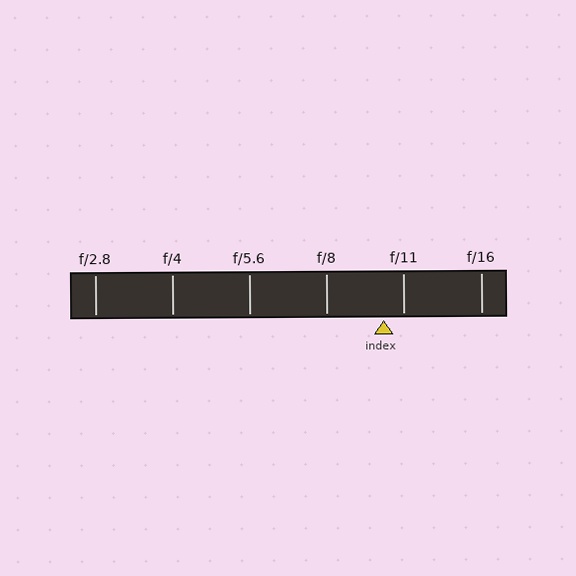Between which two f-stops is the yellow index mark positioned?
The index mark is between f/8 and f/11.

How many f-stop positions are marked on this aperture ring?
There are 6 f-stop positions marked.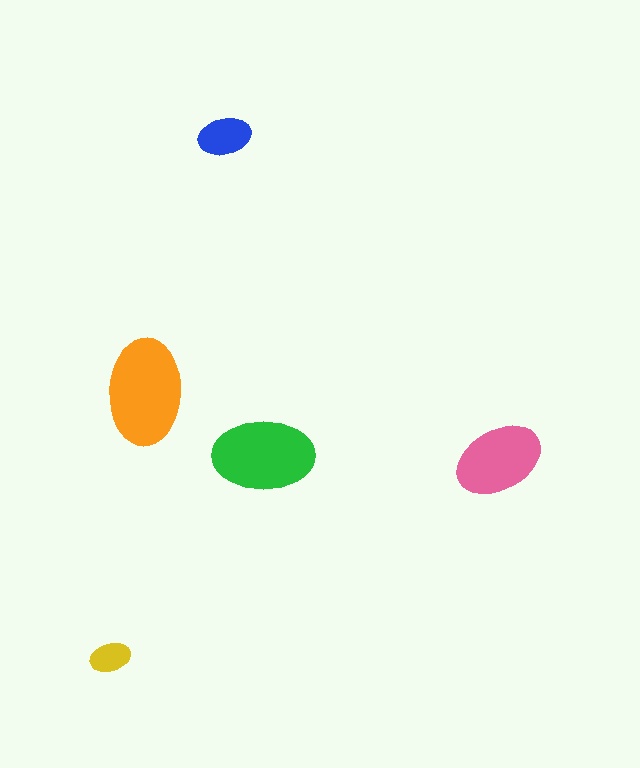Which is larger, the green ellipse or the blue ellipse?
The green one.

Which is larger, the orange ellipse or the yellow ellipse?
The orange one.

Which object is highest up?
The blue ellipse is topmost.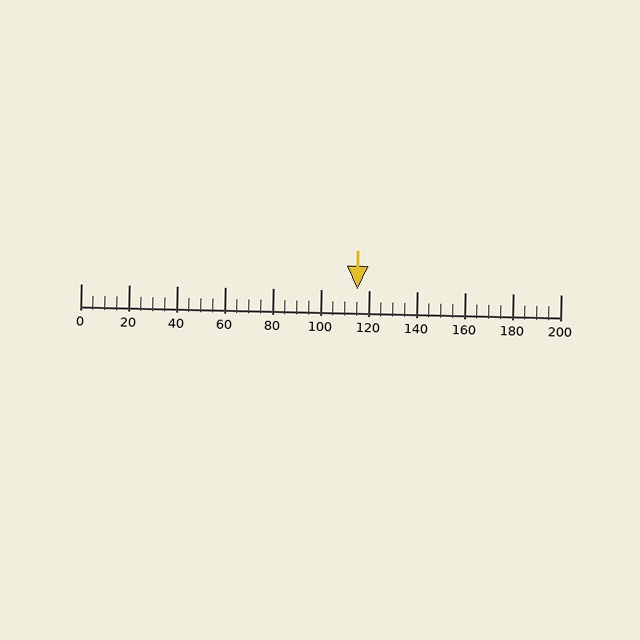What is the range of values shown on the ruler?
The ruler shows values from 0 to 200.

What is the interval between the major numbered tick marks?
The major tick marks are spaced 20 units apart.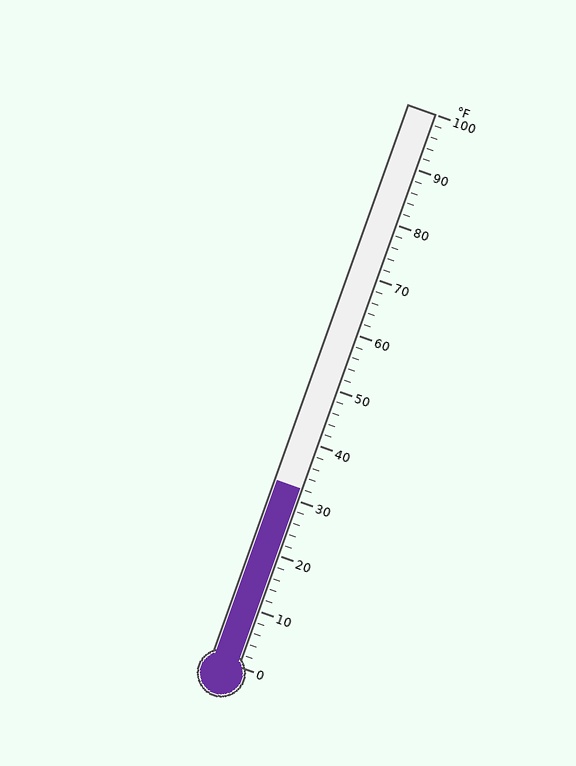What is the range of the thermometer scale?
The thermometer scale ranges from 0°F to 100°F.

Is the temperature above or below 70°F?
The temperature is below 70°F.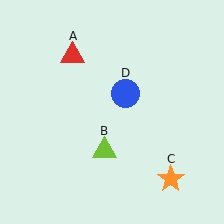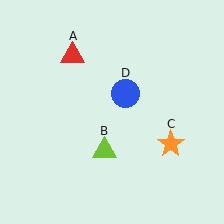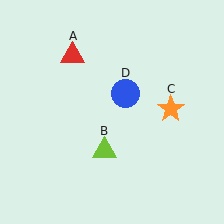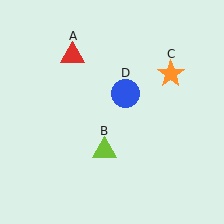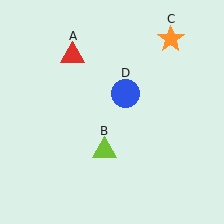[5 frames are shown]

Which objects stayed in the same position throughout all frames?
Red triangle (object A) and lime triangle (object B) and blue circle (object D) remained stationary.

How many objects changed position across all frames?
1 object changed position: orange star (object C).